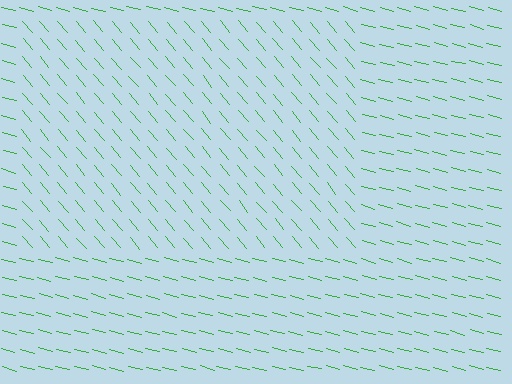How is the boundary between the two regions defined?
The boundary is defined purely by a change in line orientation (approximately 35 degrees difference). All lines are the same color and thickness.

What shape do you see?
I see a rectangle.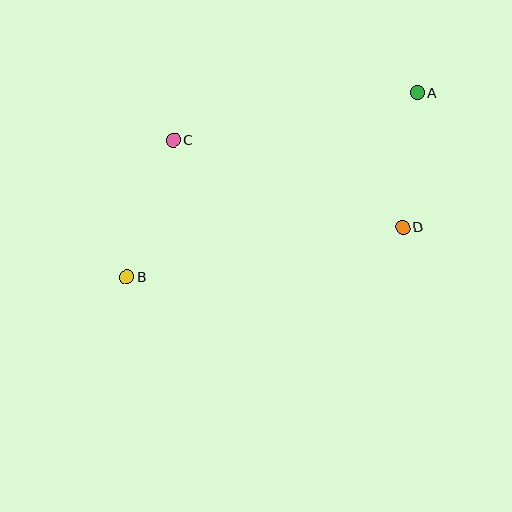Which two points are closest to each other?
Points A and D are closest to each other.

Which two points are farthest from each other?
Points A and B are farthest from each other.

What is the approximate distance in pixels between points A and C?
The distance between A and C is approximately 249 pixels.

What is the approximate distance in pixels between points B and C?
The distance between B and C is approximately 144 pixels.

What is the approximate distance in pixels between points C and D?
The distance between C and D is approximately 246 pixels.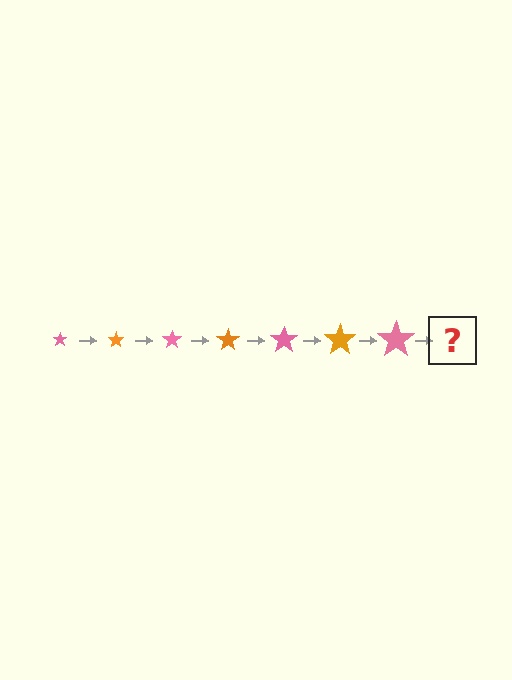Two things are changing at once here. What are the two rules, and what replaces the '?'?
The two rules are that the star grows larger each step and the color cycles through pink and orange. The '?' should be an orange star, larger than the previous one.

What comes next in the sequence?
The next element should be an orange star, larger than the previous one.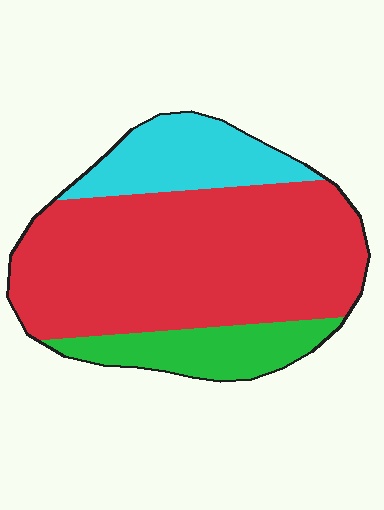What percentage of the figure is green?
Green covers around 15% of the figure.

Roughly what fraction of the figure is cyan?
Cyan covers about 20% of the figure.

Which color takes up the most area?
Red, at roughly 65%.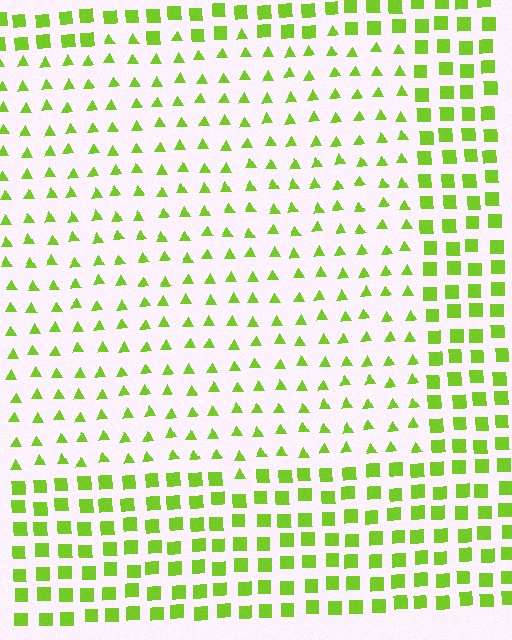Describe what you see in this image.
The image is filled with small lime elements arranged in a uniform grid. A rectangle-shaped region contains triangles, while the surrounding area contains squares. The boundary is defined purely by the change in element shape.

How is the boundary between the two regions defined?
The boundary is defined by a change in element shape: triangles inside vs. squares outside. All elements share the same color and spacing.